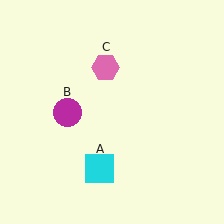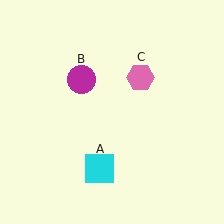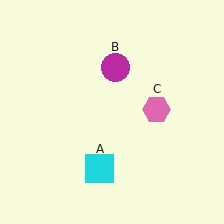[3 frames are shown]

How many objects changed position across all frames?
2 objects changed position: magenta circle (object B), pink hexagon (object C).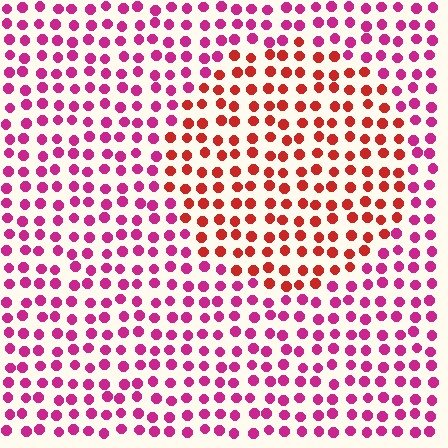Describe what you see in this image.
The image is filled with small magenta elements in a uniform arrangement. A circle-shaped region is visible where the elements are tinted to a slightly different hue, forming a subtle color boundary.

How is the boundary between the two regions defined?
The boundary is defined purely by a slight shift in hue (about 39 degrees). Spacing, size, and orientation are identical on both sides.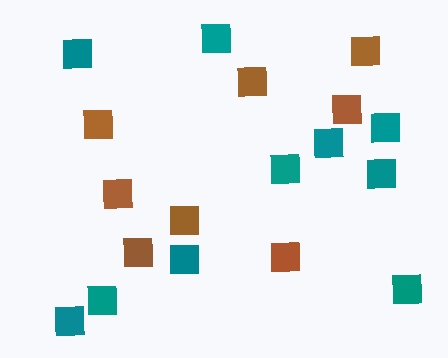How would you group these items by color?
There are 2 groups: one group of brown squares (8) and one group of teal squares (10).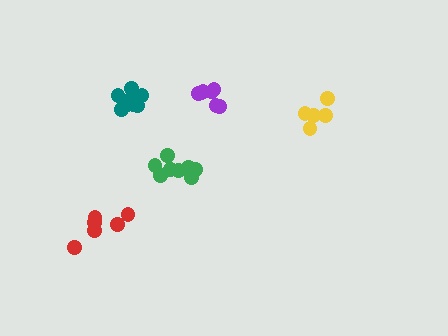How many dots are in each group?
Group 1: 6 dots, Group 2: 5 dots, Group 3: 8 dots, Group 4: 7 dots, Group 5: 9 dots (35 total).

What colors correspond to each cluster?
The clusters are colored: red, yellow, green, purple, teal.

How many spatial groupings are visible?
There are 5 spatial groupings.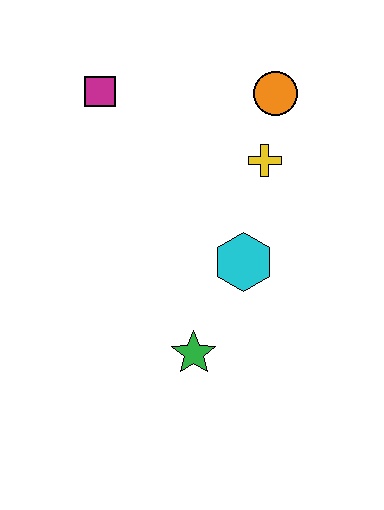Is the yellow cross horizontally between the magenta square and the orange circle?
Yes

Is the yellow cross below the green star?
No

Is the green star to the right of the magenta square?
Yes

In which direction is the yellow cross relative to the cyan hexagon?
The yellow cross is above the cyan hexagon.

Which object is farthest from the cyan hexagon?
The magenta square is farthest from the cyan hexagon.